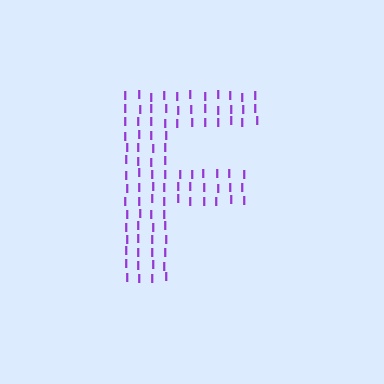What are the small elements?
The small elements are letter I's.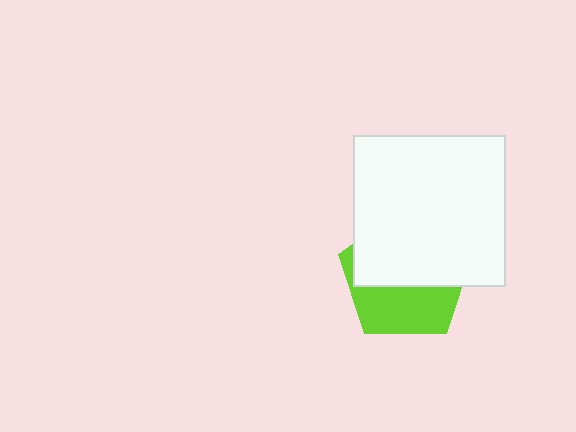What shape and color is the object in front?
The object in front is a white square.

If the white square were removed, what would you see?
You would see the complete lime pentagon.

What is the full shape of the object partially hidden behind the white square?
The partially hidden object is a lime pentagon.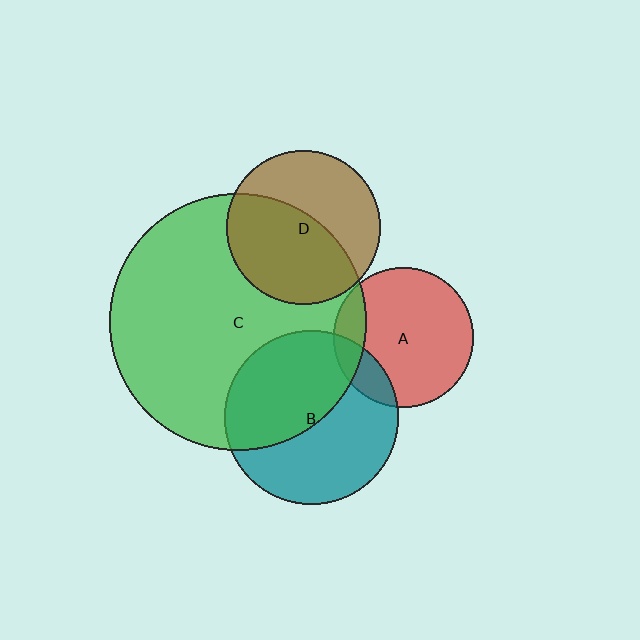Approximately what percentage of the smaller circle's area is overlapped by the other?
Approximately 55%.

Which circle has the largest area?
Circle C (green).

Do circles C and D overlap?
Yes.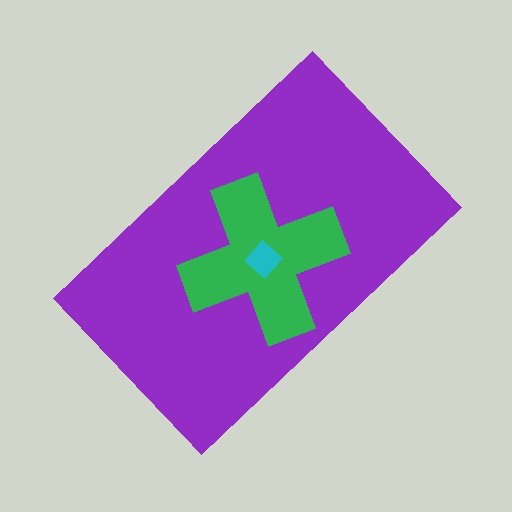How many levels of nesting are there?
3.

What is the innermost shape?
The cyan diamond.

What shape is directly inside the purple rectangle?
The green cross.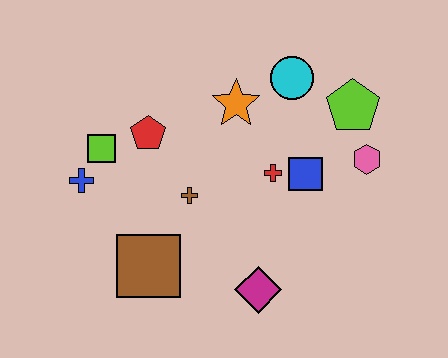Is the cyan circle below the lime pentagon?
No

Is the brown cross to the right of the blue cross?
Yes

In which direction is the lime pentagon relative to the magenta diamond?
The lime pentagon is above the magenta diamond.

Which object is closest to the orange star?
The cyan circle is closest to the orange star.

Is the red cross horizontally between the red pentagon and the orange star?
No